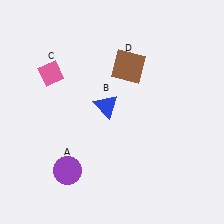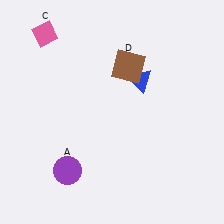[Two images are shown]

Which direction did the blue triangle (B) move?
The blue triangle (B) moved right.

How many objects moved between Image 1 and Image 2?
2 objects moved between the two images.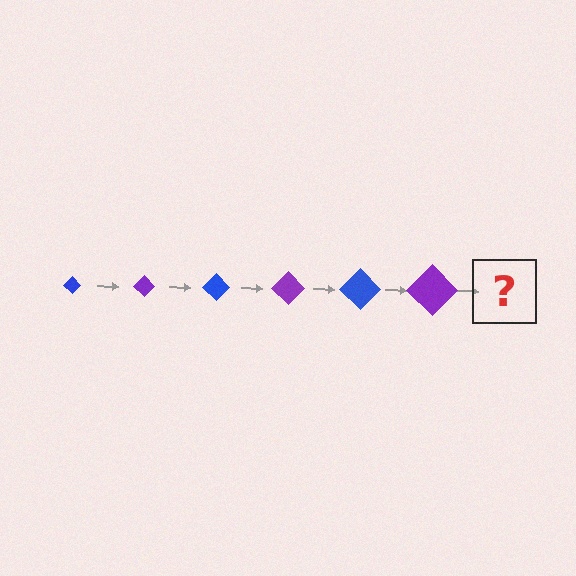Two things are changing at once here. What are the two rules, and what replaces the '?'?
The two rules are that the diamond grows larger each step and the color cycles through blue and purple. The '?' should be a blue diamond, larger than the previous one.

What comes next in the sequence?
The next element should be a blue diamond, larger than the previous one.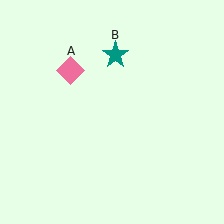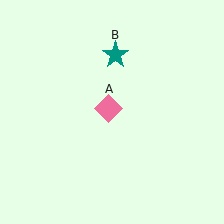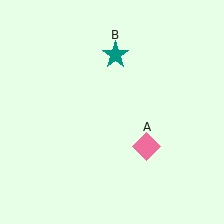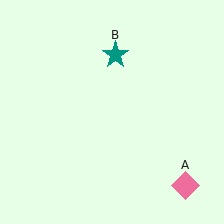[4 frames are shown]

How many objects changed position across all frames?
1 object changed position: pink diamond (object A).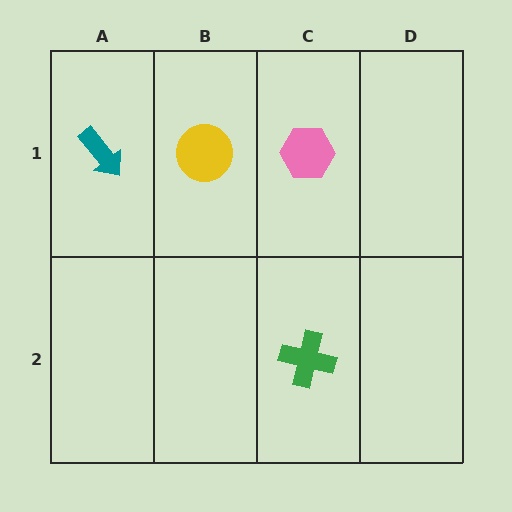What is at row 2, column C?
A green cross.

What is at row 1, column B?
A yellow circle.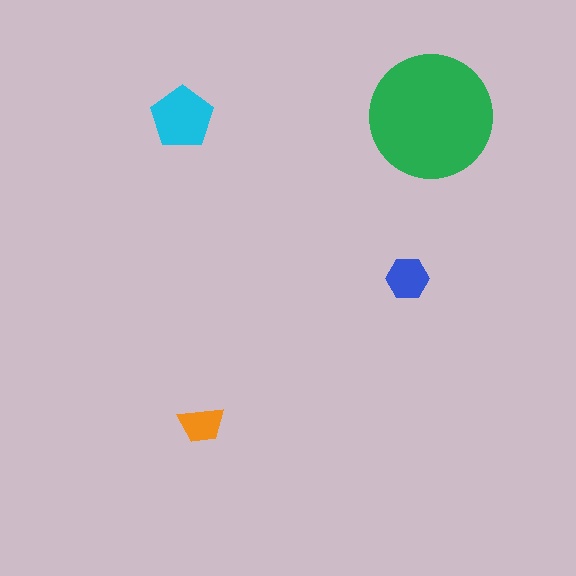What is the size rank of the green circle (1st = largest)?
1st.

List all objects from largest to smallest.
The green circle, the cyan pentagon, the blue hexagon, the orange trapezoid.